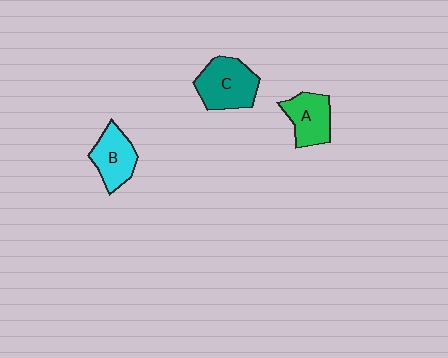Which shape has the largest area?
Shape C (teal).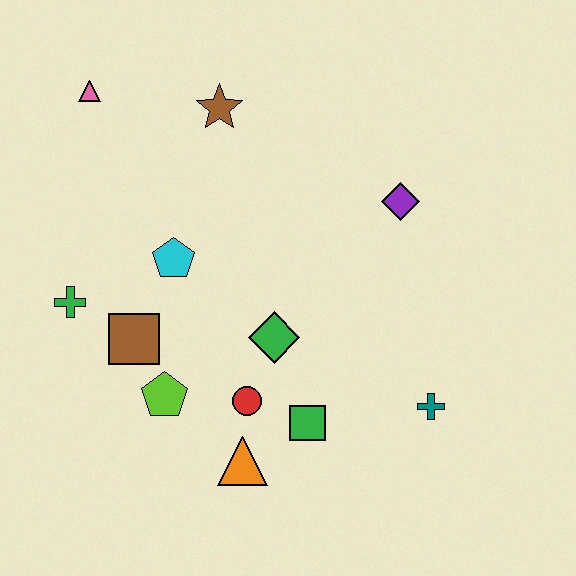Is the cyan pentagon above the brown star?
No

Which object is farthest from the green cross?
The teal cross is farthest from the green cross.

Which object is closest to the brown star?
The pink triangle is closest to the brown star.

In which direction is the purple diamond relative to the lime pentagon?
The purple diamond is to the right of the lime pentagon.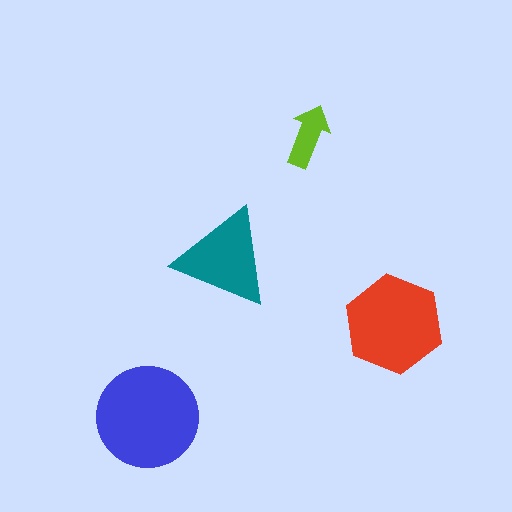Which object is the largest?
The blue circle.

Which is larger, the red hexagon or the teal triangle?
The red hexagon.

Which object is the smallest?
The lime arrow.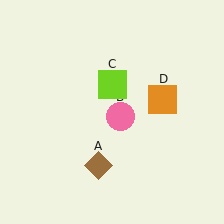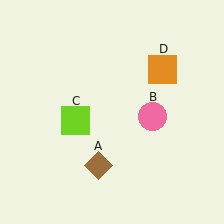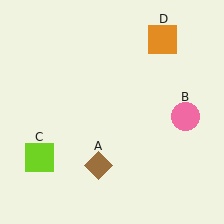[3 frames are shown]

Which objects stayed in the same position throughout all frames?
Brown diamond (object A) remained stationary.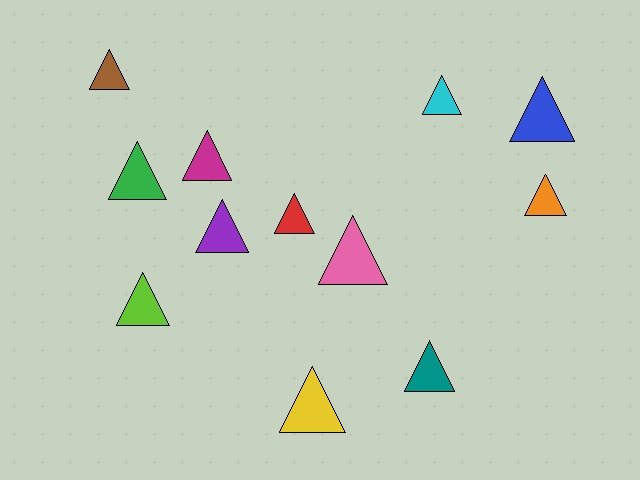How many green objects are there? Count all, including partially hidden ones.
There is 1 green object.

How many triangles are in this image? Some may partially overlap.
There are 12 triangles.